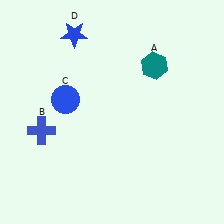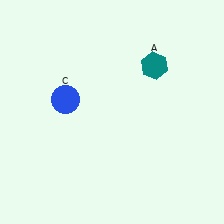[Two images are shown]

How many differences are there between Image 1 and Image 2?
There are 2 differences between the two images.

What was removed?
The blue cross (B), the blue star (D) were removed in Image 2.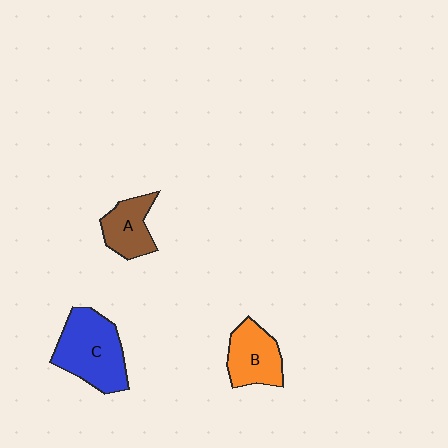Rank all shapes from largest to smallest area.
From largest to smallest: C (blue), B (orange), A (brown).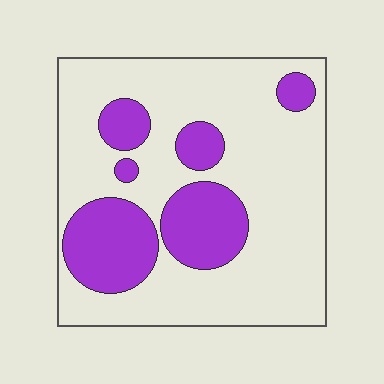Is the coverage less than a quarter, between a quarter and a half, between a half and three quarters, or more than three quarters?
Between a quarter and a half.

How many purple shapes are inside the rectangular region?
6.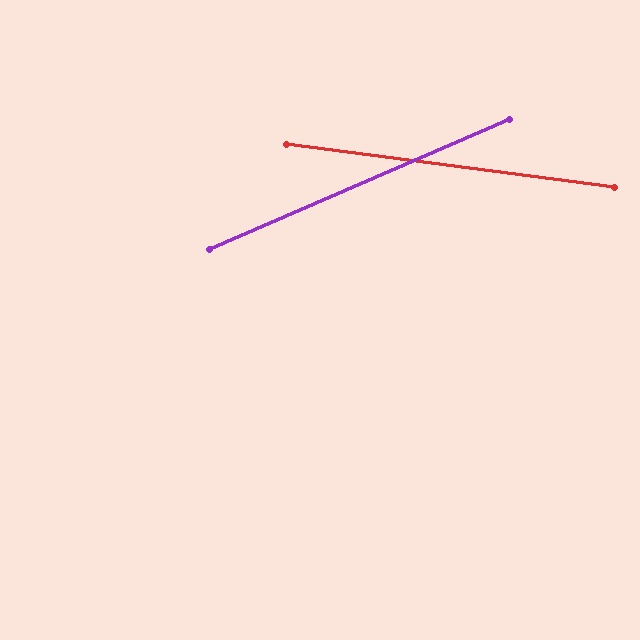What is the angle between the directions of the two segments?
Approximately 31 degrees.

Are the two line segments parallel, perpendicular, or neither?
Neither parallel nor perpendicular — they differ by about 31°.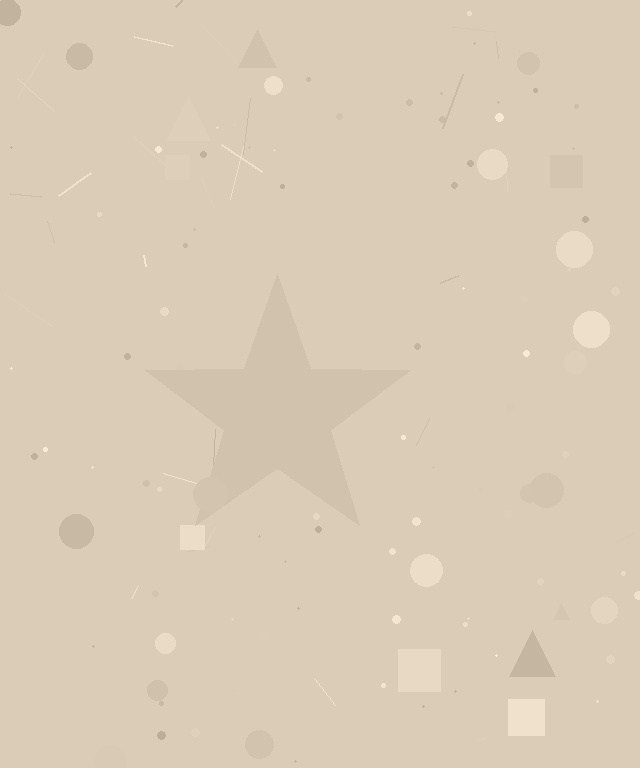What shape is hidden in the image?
A star is hidden in the image.